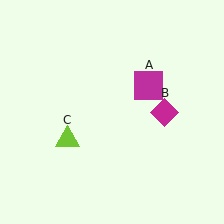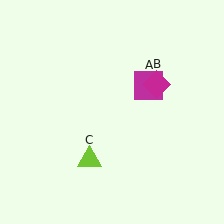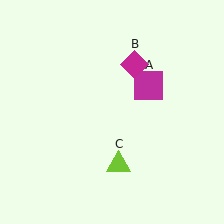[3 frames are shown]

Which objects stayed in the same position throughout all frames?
Magenta square (object A) remained stationary.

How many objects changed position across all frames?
2 objects changed position: magenta diamond (object B), lime triangle (object C).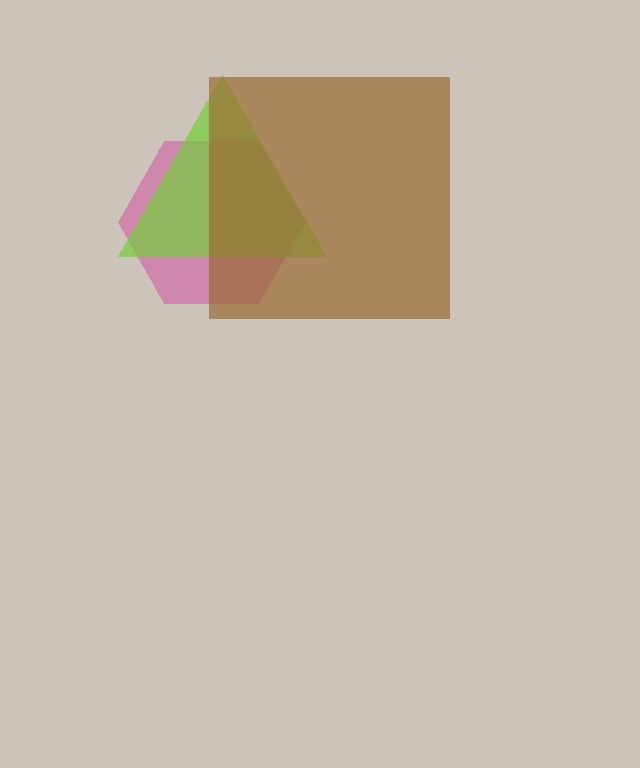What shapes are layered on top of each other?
The layered shapes are: a magenta hexagon, a lime triangle, a brown square.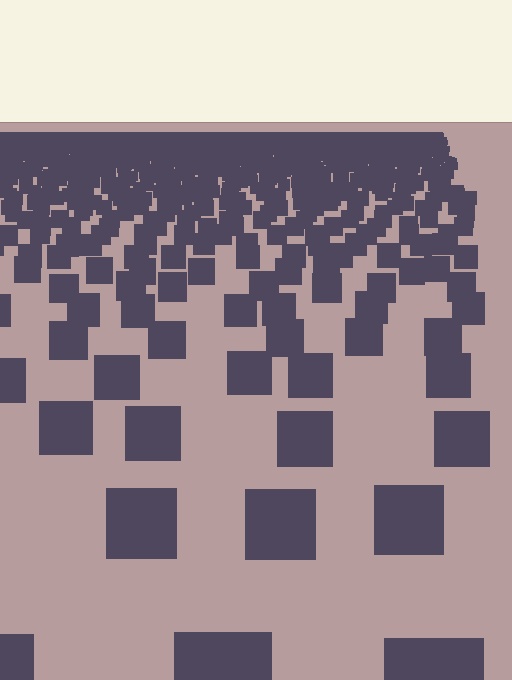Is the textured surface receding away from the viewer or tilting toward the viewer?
The surface is receding away from the viewer. Texture elements get smaller and denser toward the top.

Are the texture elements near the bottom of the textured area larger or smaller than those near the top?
Larger. Near the bottom, elements are closer to the viewer and appear at a bigger on-screen size.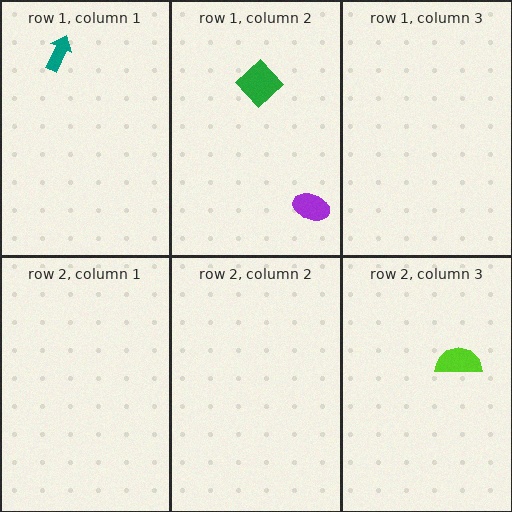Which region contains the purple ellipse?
The row 1, column 2 region.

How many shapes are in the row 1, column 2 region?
2.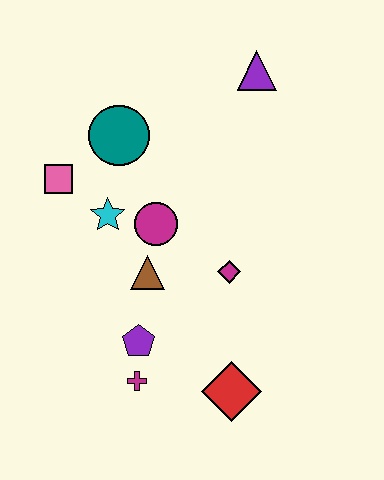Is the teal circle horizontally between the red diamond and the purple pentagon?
No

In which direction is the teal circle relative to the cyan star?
The teal circle is above the cyan star.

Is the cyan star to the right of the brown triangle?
No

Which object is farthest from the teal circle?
The red diamond is farthest from the teal circle.